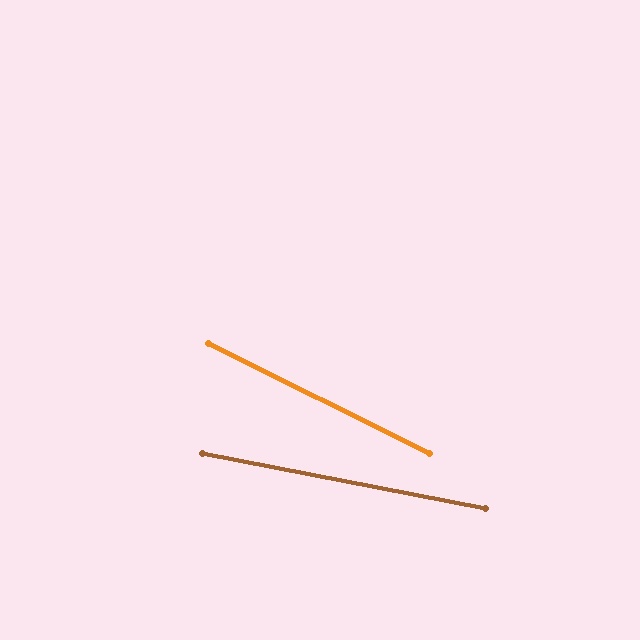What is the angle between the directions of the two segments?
Approximately 15 degrees.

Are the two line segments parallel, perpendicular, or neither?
Neither parallel nor perpendicular — they differ by about 15°.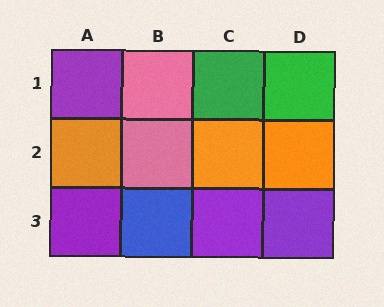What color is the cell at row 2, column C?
Orange.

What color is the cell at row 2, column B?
Pink.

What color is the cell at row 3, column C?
Purple.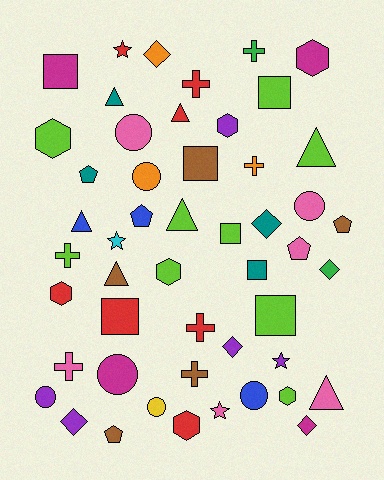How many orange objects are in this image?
There are 3 orange objects.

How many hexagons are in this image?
There are 7 hexagons.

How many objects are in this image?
There are 50 objects.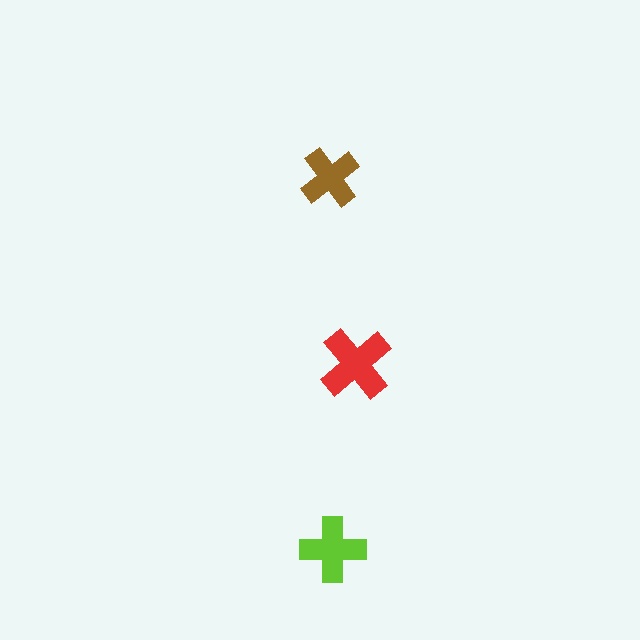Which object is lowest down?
The lime cross is bottommost.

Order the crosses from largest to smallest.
the red one, the lime one, the brown one.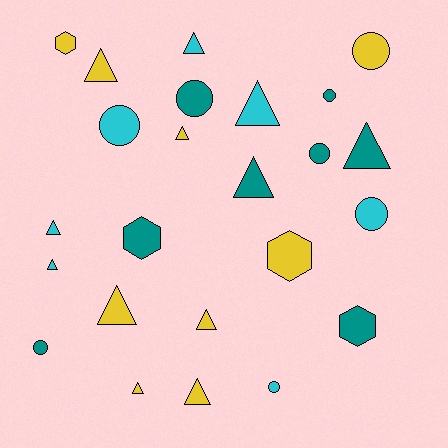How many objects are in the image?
There are 24 objects.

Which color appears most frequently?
Yellow, with 9 objects.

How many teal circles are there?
There are 4 teal circles.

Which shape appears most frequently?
Triangle, with 12 objects.